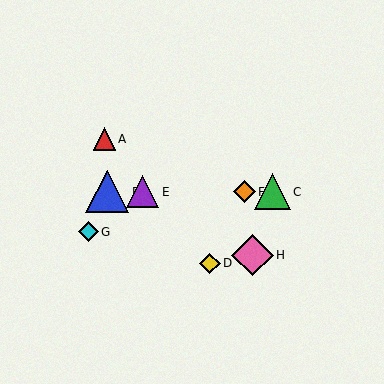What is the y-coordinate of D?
Object D is at y≈263.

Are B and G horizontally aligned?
No, B is at y≈192 and G is at y≈232.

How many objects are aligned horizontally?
4 objects (B, C, E, F) are aligned horizontally.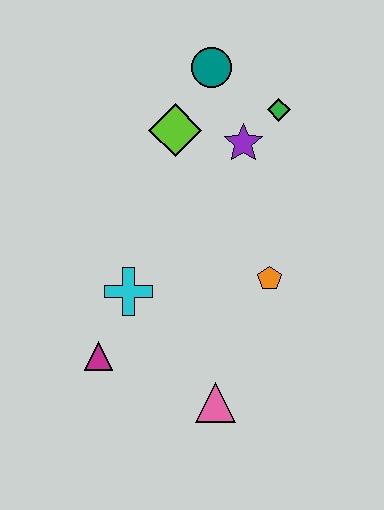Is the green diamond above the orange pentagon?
Yes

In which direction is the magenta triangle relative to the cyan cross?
The magenta triangle is below the cyan cross.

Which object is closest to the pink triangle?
The magenta triangle is closest to the pink triangle.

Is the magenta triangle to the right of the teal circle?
No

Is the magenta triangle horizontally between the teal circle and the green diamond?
No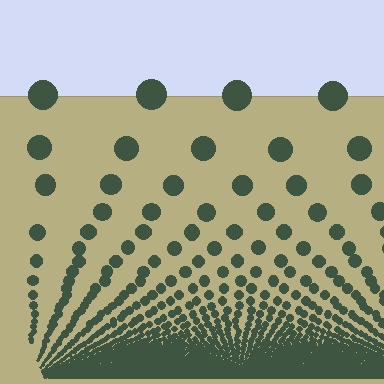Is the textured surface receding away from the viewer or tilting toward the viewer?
The surface appears to tilt toward the viewer. Texture elements get larger and sparser toward the top.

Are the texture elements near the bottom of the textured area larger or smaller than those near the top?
Smaller. The gradient is inverted — elements near the bottom are smaller and denser.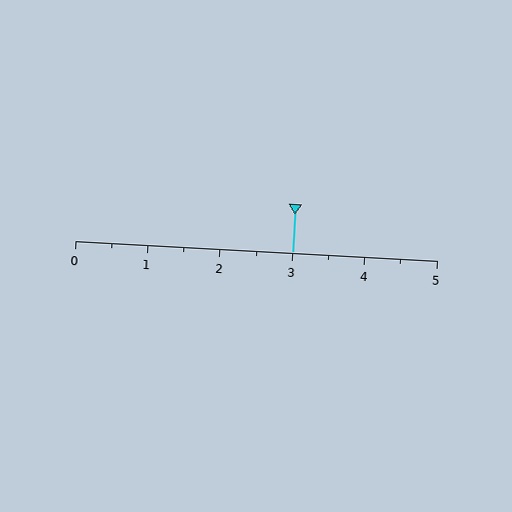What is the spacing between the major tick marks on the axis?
The major ticks are spaced 1 apart.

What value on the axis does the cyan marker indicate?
The marker indicates approximately 3.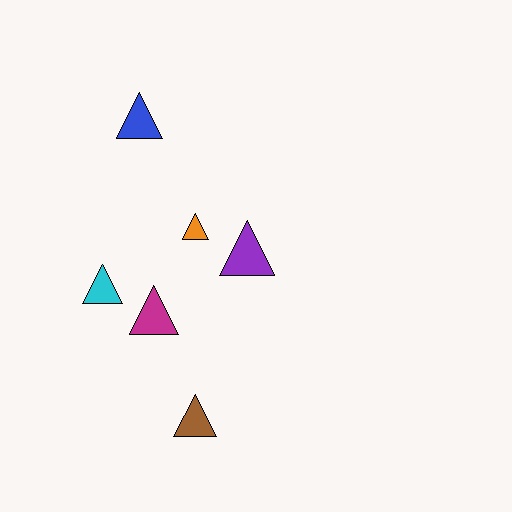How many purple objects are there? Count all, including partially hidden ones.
There is 1 purple object.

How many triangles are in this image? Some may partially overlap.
There are 6 triangles.